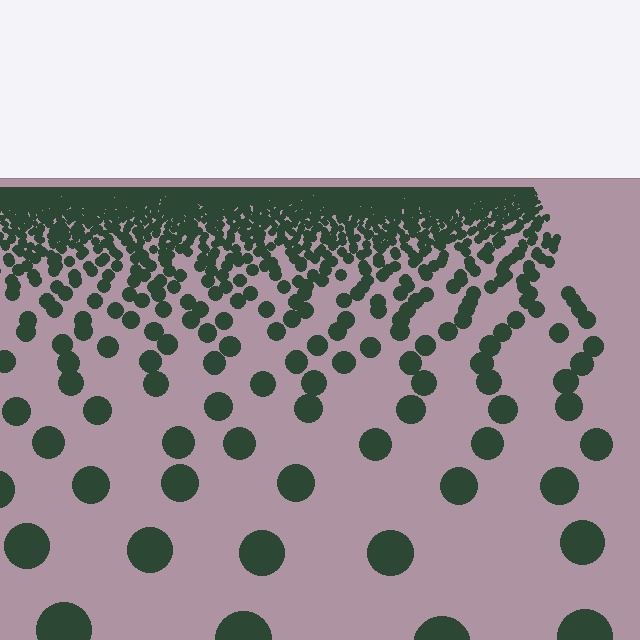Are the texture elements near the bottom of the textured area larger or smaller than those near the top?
Larger. Near the bottom, elements are closer to the viewer and appear at a bigger on-screen size.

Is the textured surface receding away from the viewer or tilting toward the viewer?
The surface is receding away from the viewer. Texture elements get smaller and denser toward the top.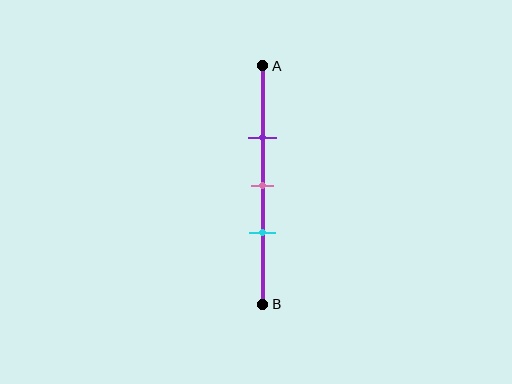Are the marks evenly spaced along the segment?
Yes, the marks are approximately evenly spaced.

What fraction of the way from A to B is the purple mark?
The purple mark is approximately 30% (0.3) of the way from A to B.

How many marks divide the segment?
There are 3 marks dividing the segment.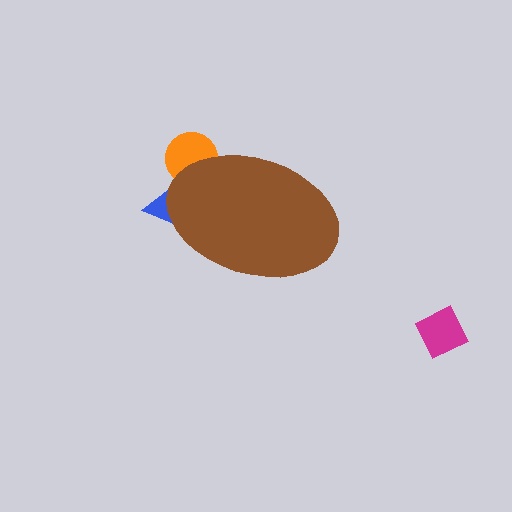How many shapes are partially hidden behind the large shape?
2 shapes are partially hidden.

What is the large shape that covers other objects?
A brown ellipse.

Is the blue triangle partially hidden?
Yes, the blue triangle is partially hidden behind the brown ellipse.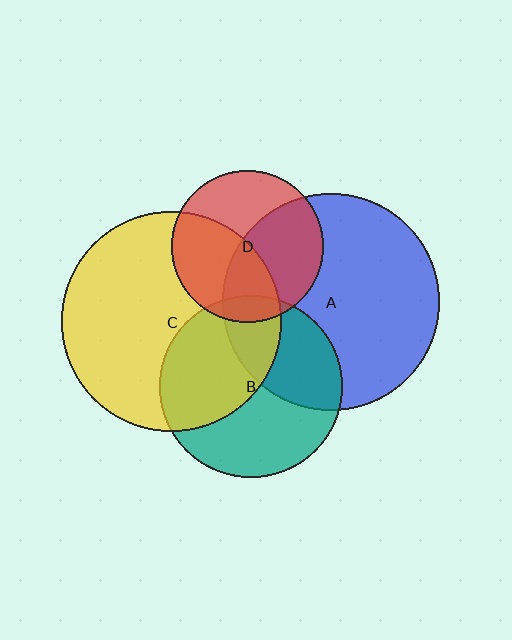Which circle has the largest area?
Circle C (yellow).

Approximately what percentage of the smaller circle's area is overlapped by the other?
Approximately 35%.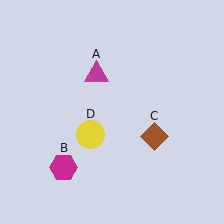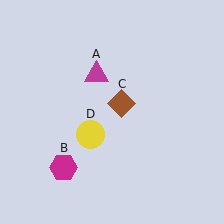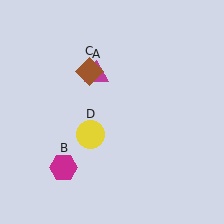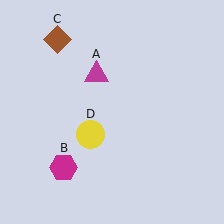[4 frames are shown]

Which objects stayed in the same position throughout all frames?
Magenta triangle (object A) and magenta hexagon (object B) and yellow circle (object D) remained stationary.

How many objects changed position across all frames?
1 object changed position: brown diamond (object C).